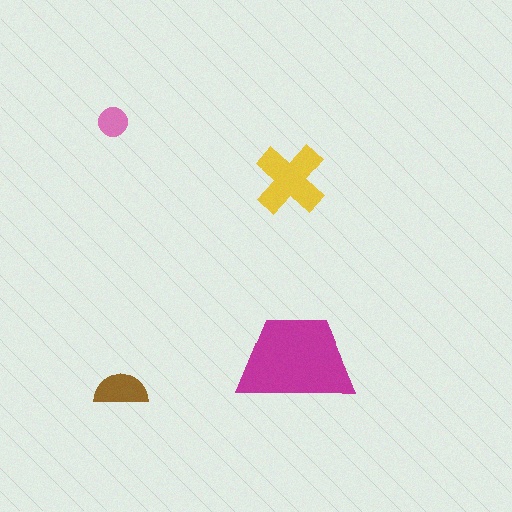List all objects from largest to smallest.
The magenta trapezoid, the yellow cross, the brown semicircle, the pink circle.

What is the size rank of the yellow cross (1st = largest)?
2nd.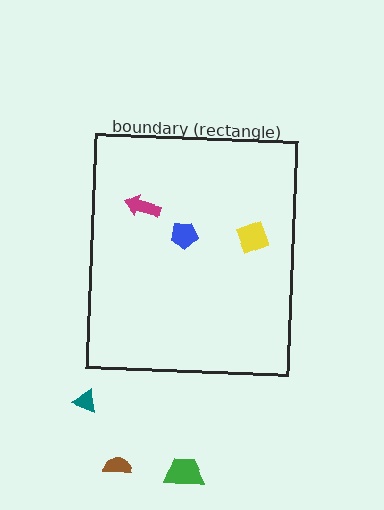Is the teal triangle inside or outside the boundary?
Outside.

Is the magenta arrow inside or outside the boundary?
Inside.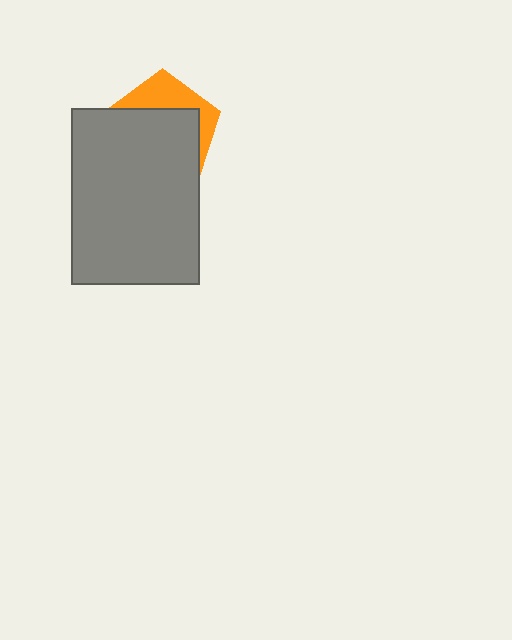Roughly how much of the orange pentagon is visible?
A small part of it is visible (roughly 32%).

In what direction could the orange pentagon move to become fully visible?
The orange pentagon could move up. That would shift it out from behind the gray rectangle entirely.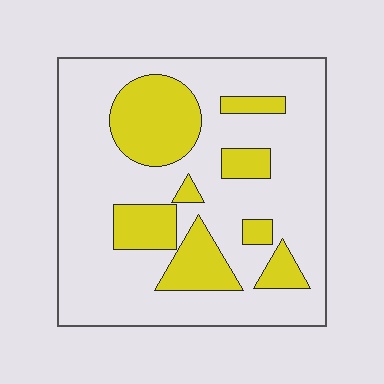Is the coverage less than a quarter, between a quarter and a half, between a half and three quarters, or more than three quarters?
Between a quarter and a half.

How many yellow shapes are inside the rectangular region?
8.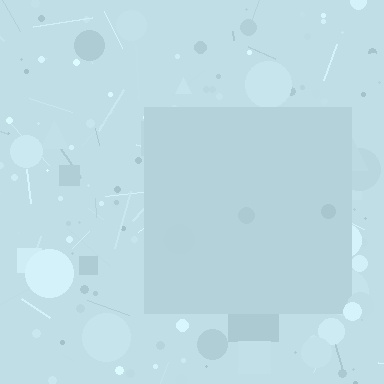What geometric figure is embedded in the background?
A square is embedded in the background.